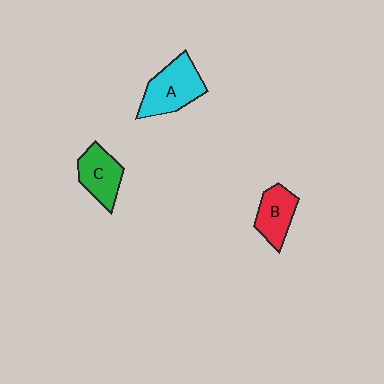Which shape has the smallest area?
Shape B (red).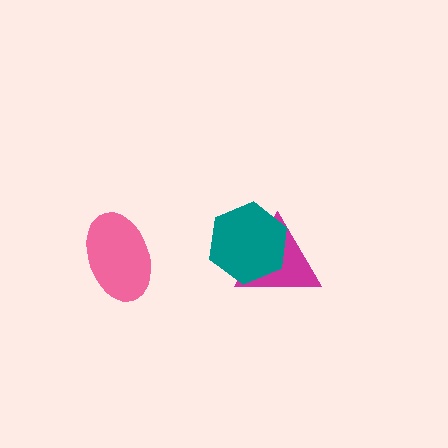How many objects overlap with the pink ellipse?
0 objects overlap with the pink ellipse.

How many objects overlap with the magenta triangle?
1 object overlaps with the magenta triangle.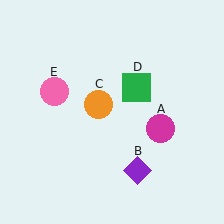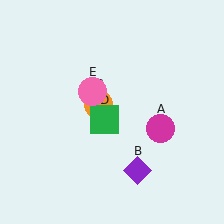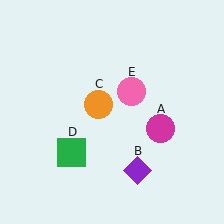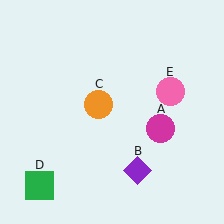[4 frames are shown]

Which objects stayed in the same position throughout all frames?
Magenta circle (object A) and purple diamond (object B) and orange circle (object C) remained stationary.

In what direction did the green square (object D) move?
The green square (object D) moved down and to the left.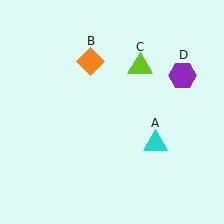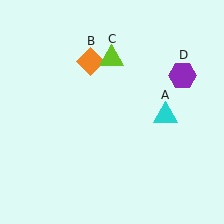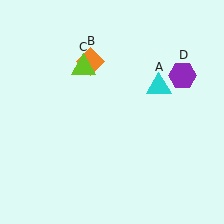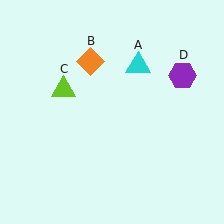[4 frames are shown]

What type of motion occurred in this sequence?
The cyan triangle (object A), lime triangle (object C) rotated counterclockwise around the center of the scene.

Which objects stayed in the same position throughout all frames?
Orange diamond (object B) and purple hexagon (object D) remained stationary.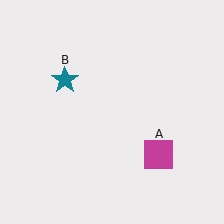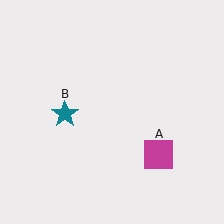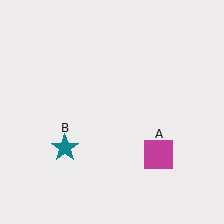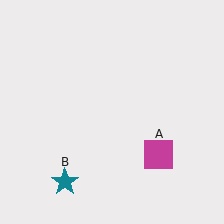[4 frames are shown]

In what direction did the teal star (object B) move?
The teal star (object B) moved down.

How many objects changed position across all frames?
1 object changed position: teal star (object B).